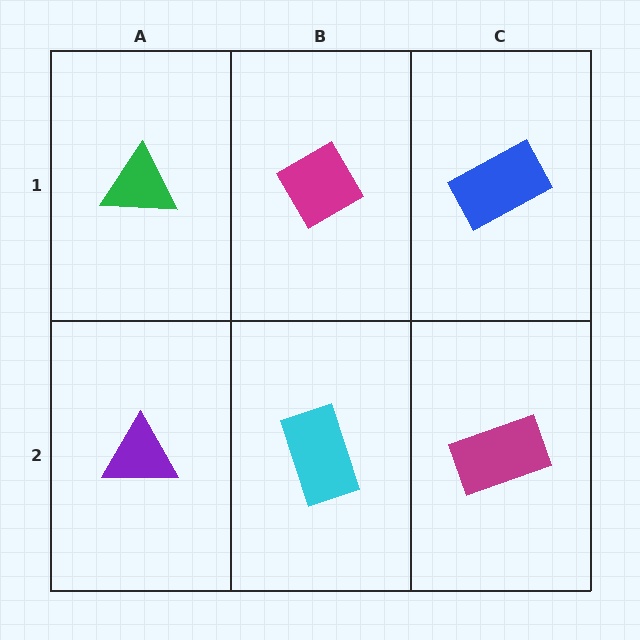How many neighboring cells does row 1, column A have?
2.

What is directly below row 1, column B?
A cyan rectangle.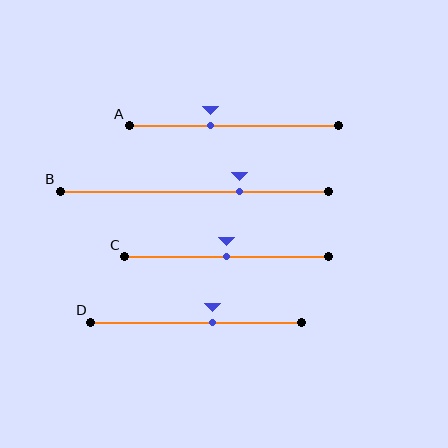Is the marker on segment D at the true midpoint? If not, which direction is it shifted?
No, the marker on segment D is shifted to the right by about 8% of the segment length.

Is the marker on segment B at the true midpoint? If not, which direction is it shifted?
No, the marker on segment B is shifted to the right by about 17% of the segment length.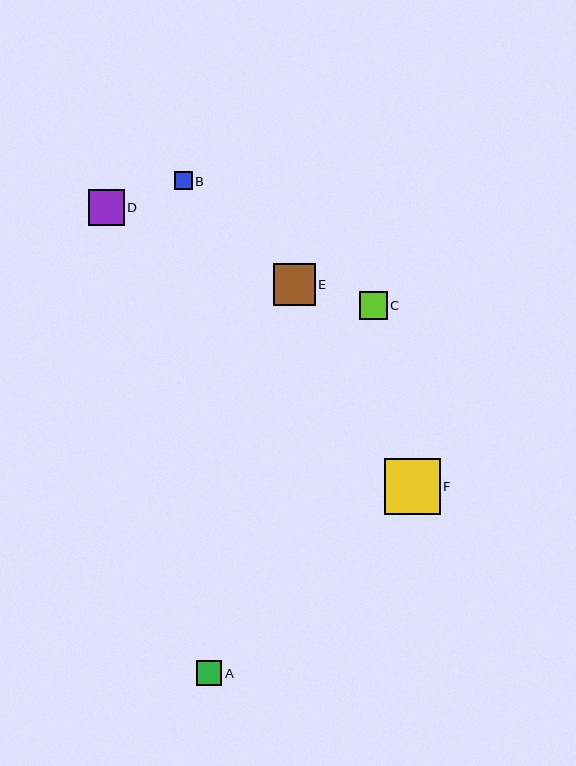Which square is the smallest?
Square B is the smallest with a size of approximately 18 pixels.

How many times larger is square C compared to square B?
Square C is approximately 1.6 times the size of square B.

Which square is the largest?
Square F is the largest with a size of approximately 56 pixels.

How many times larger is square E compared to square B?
Square E is approximately 2.4 times the size of square B.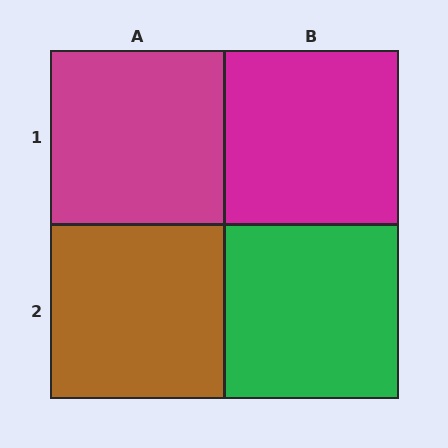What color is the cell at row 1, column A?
Magenta.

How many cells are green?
1 cell is green.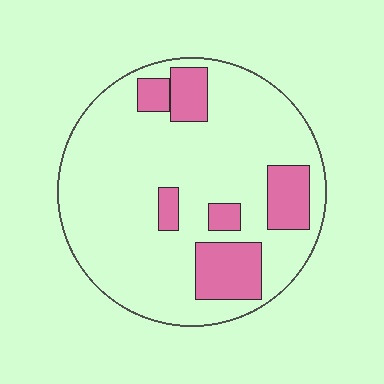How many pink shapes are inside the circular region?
6.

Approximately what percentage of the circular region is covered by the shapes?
Approximately 20%.